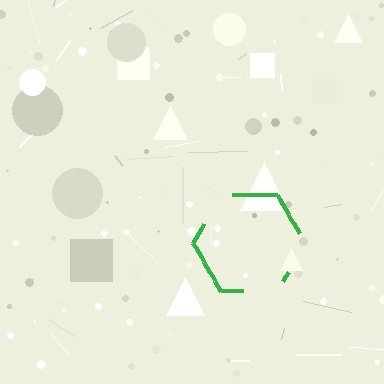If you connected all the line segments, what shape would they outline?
They would outline a hexagon.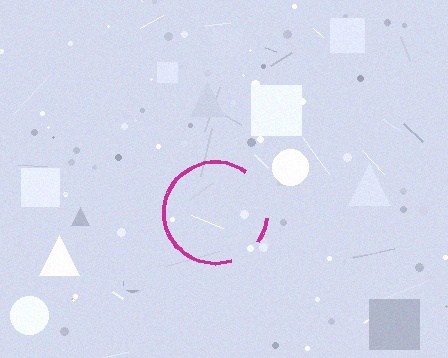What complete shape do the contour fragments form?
The contour fragments form a circle.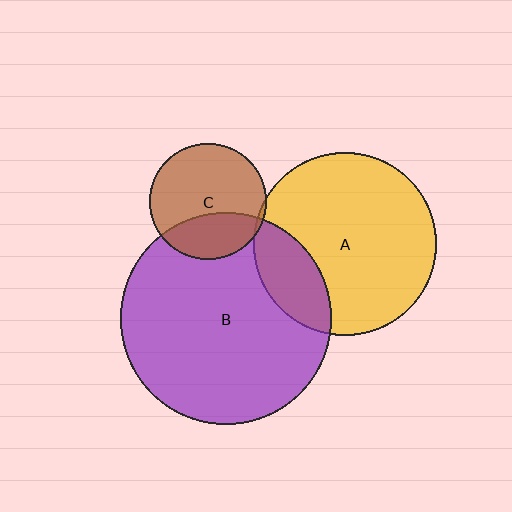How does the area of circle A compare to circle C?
Approximately 2.5 times.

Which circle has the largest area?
Circle B (purple).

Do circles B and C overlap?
Yes.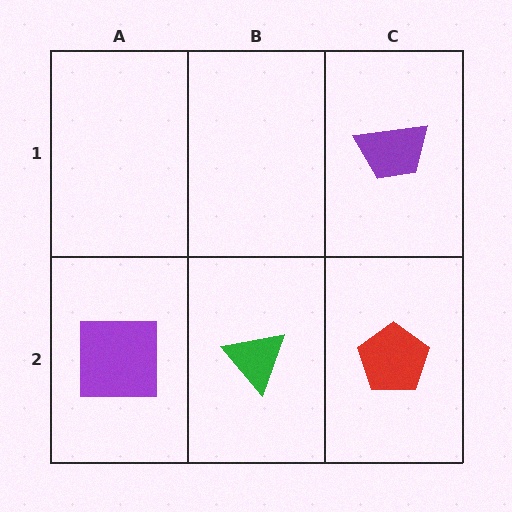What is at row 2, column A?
A purple square.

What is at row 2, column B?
A green triangle.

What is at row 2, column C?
A red pentagon.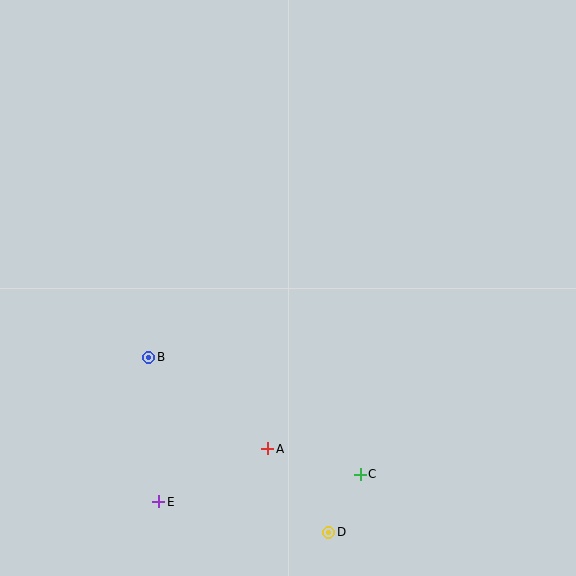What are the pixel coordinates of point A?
Point A is at (268, 449).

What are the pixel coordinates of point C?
Point C is at (360, 474).